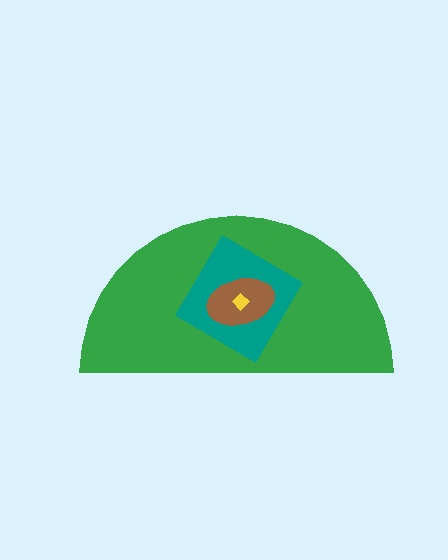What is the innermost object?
The yellow diamond.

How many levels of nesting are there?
4.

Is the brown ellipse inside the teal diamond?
Yes.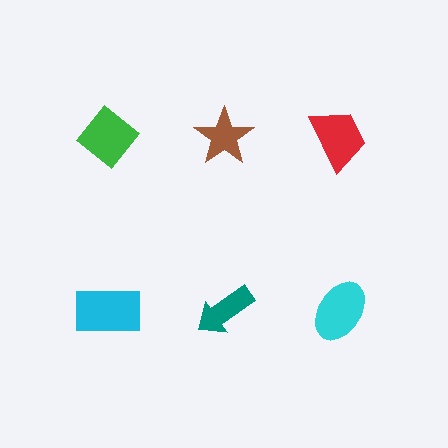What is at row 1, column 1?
A green diamond.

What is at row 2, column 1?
A cyan rectangle.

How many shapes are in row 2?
3 shapes.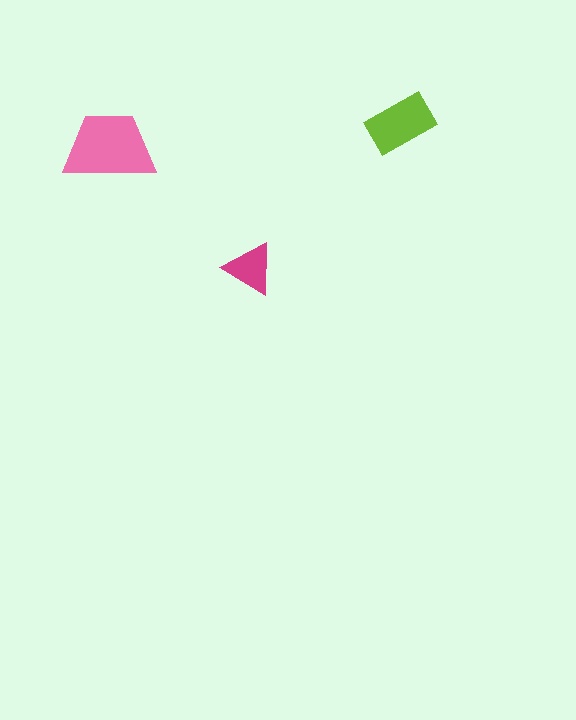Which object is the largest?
The pink trapezoid.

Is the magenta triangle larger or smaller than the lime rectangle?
Smaller.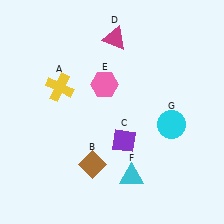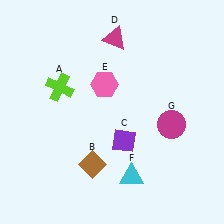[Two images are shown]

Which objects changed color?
A changed from yellow to lime. G changed from cyan to magenta.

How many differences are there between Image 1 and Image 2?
There are 2 differences between the two images.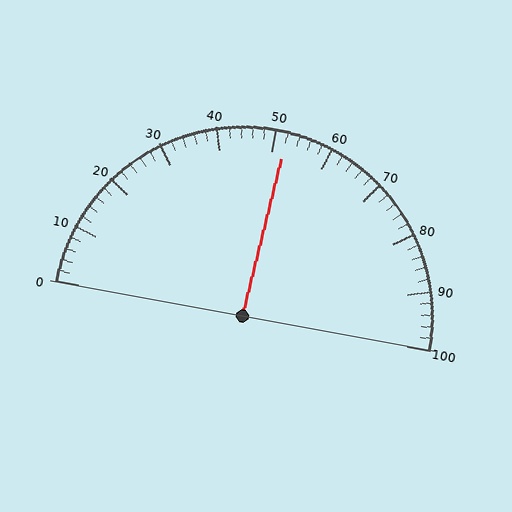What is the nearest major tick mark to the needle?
The nearest major tick mark is 50.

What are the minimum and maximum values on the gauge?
The gauge ranges from 0 to 100.